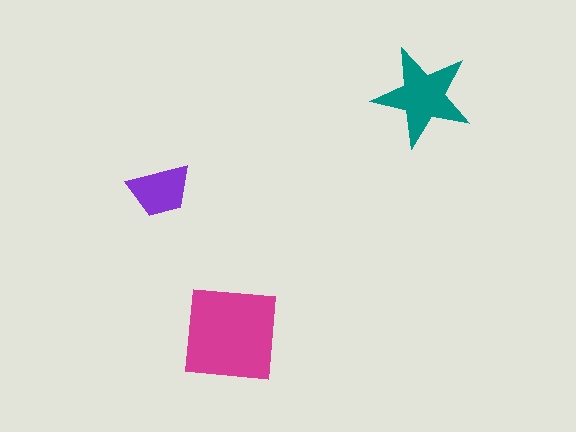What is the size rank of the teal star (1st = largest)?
2nd.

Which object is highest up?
The teal star is topmost.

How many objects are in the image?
There are 3 objects in the image.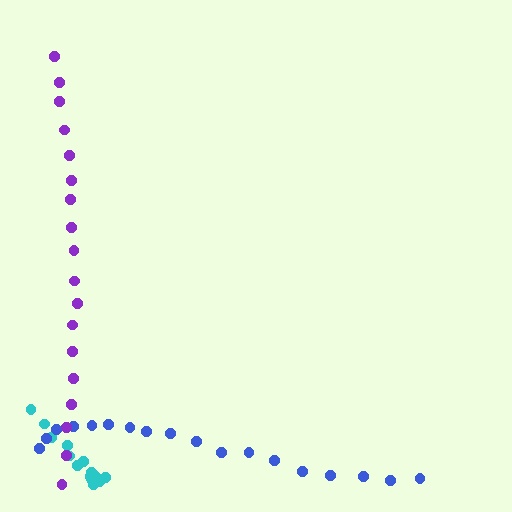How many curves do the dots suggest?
There are 3 distinct paths.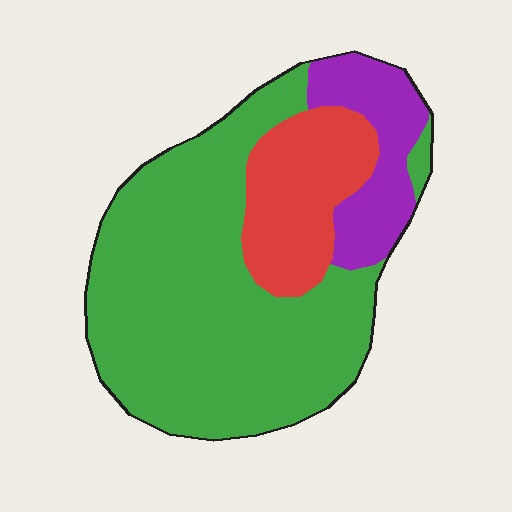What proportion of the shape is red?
Red covers 19% of the shape.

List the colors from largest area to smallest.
From largest to smallest: green, red, purple.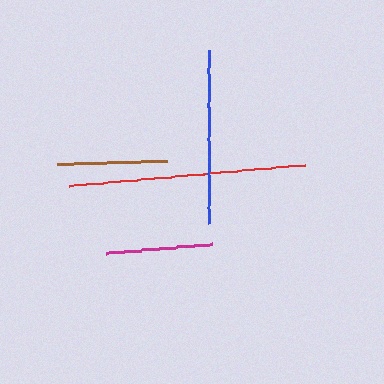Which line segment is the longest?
The red line is the longest at approximately 238 pixels.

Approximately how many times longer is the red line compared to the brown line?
The red line is approximately 2.2 times the length of the brown line.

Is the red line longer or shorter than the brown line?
The red line is longer than the brown line.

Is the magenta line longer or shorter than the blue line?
The blue line is longer than the magenta line.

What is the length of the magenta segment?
The magenta segment is approximately 106 pixels long.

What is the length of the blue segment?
The blue segment is approximately 172 pixels long.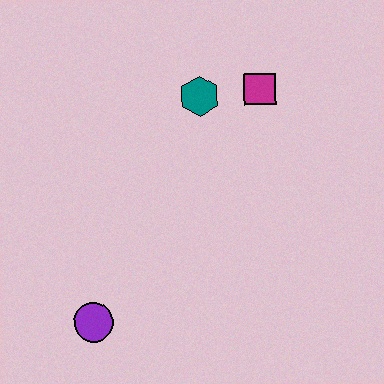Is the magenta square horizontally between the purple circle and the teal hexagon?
No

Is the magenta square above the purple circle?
Yes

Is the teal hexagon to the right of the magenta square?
No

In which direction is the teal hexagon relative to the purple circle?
The teal hexagon is above the purple circle.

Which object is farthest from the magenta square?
The purple circle is farthest from the magenta square.